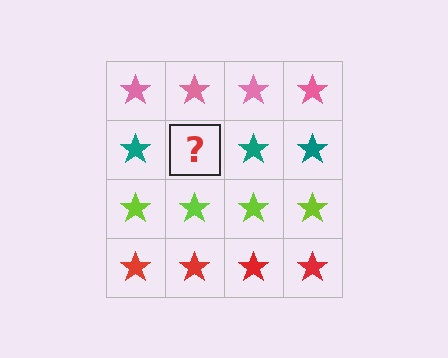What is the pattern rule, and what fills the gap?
The rule is that each row has a consistent color. The gap should be filled with a teal star.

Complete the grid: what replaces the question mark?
The question mark should be replaced with a teal star.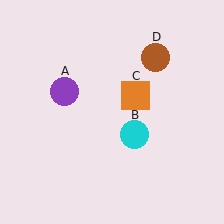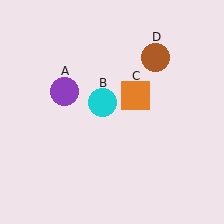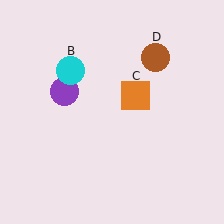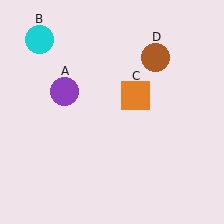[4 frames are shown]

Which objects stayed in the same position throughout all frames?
Purple circle (object A) and orange square (object C) and brown circle (object D) remained stationary.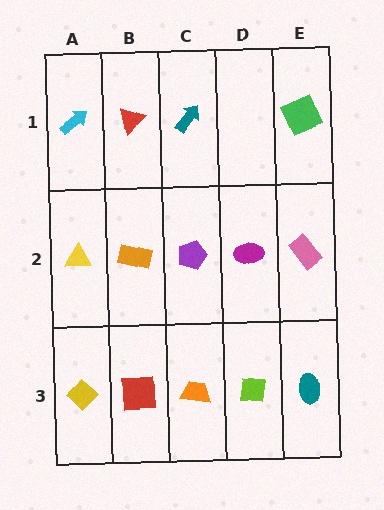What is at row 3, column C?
An orange trapezoid.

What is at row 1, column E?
A green square.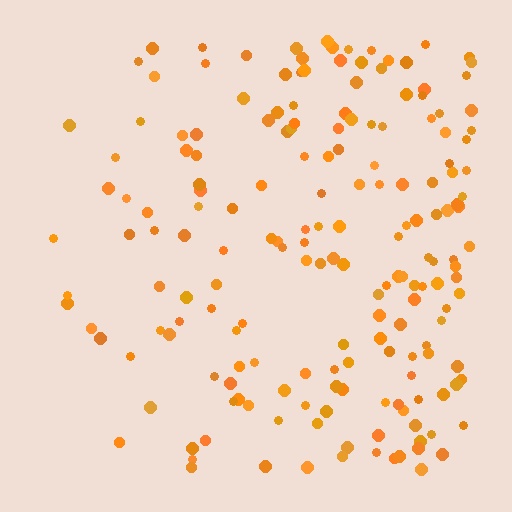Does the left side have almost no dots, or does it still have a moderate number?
Still a moderate number, just noticeably fewer than the right.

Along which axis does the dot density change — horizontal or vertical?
Horizontal.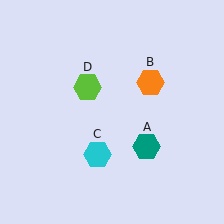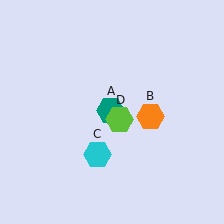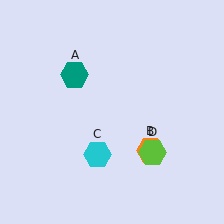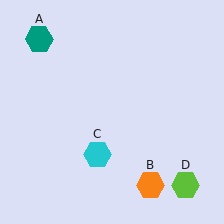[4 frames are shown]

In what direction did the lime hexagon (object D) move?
The lime hexagon (object D) moved down and to the right.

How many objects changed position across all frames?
3 objects changed position: teal hexagon (object A), orange hexagon (object B), lime hexagon (object D).